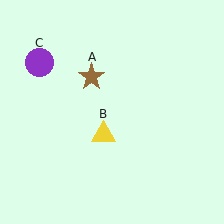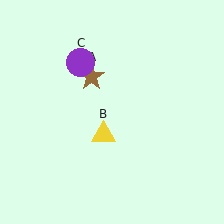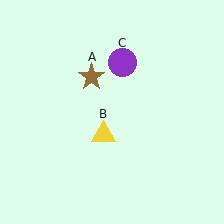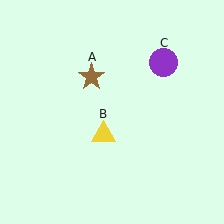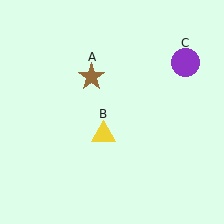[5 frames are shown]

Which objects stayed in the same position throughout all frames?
Brown star (object A) and yellow triangle (object B) remained stationary.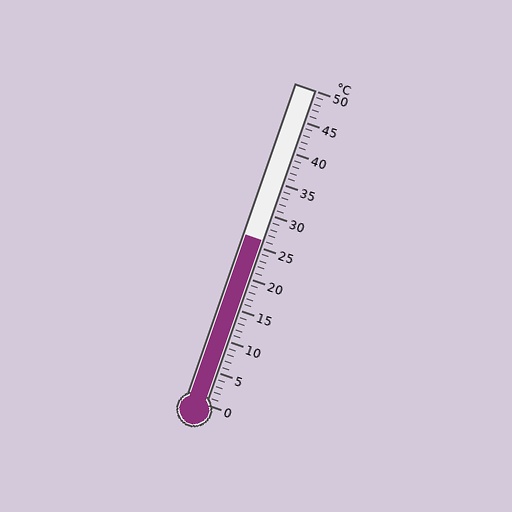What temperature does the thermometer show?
The thermometer shows approximately 26°C.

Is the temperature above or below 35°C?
The temperature is below 35°C.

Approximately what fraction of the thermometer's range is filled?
The thermometer is filled to approximately 50% of its range.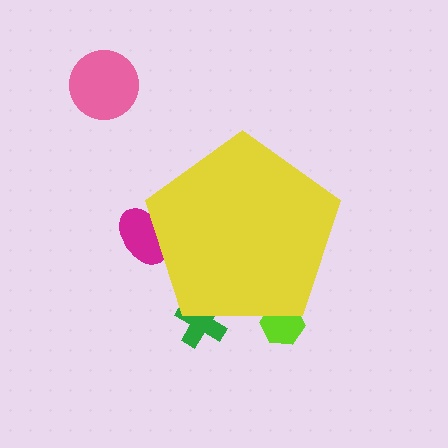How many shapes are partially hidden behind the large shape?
3 shapes are partially hidden.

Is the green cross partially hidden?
Yes, the green cross is partially hidden behind the yellow pentagon.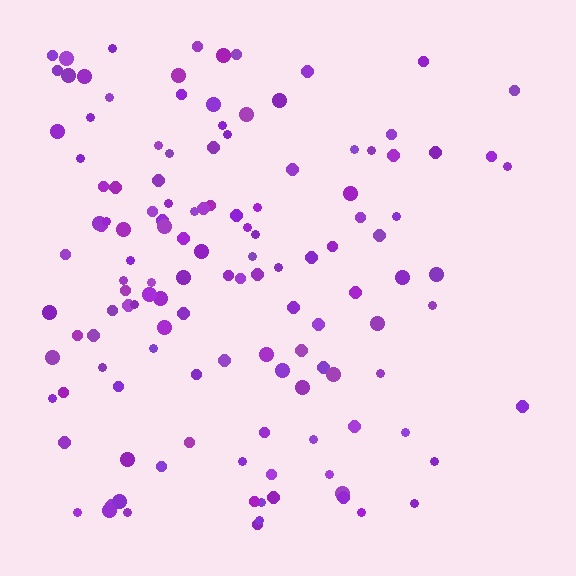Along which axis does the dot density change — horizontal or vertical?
Horizontal.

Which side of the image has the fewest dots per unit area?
The right.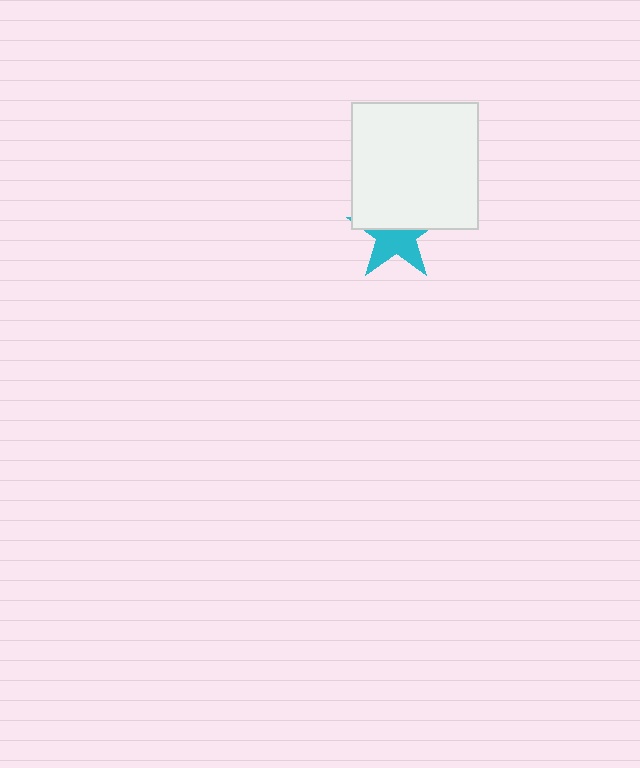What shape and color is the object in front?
The object in front is a white square.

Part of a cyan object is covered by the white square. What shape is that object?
It is a star.